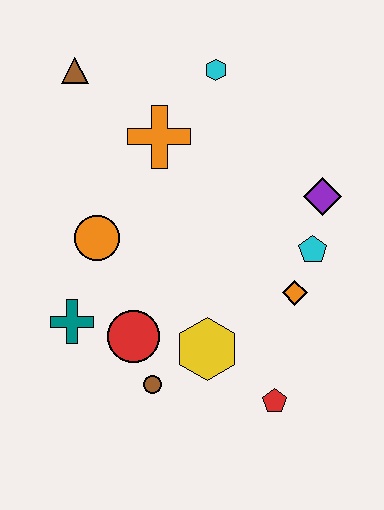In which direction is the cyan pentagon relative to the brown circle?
The cyan pentagon is to the right of the brown circle.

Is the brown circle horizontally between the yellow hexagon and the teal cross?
Yes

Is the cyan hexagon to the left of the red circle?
No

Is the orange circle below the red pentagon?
No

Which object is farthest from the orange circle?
The red pentagon is farthest from the orange circle.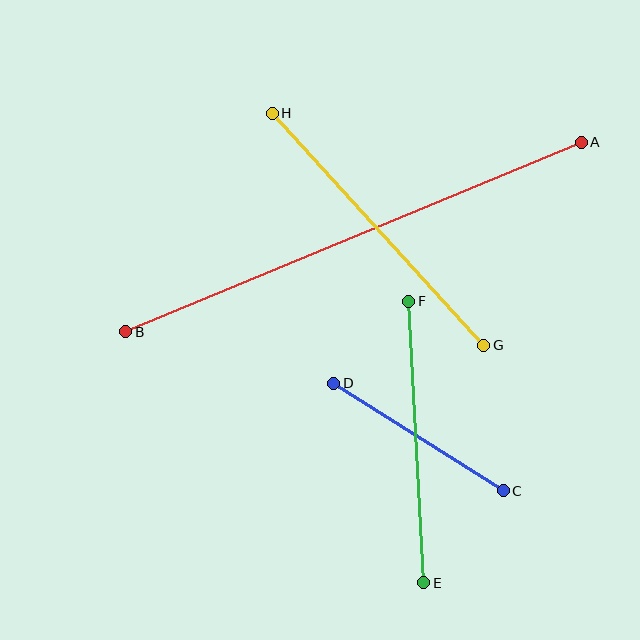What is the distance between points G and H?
The distance is approximately 314 pixels.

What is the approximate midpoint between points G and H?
The midpoint is at approximately (378, 229) pixels.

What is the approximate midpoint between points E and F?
The midpoint is at approximately (416, 442) pixels.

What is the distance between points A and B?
The distance is approximately 493 pixels.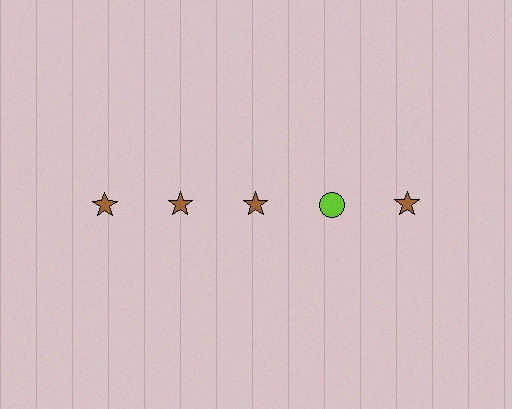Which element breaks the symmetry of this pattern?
The lime circle in the top row, second from right column breaks the symmetry. All other shapes are brown stars.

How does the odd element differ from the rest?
It differs in both color (lime instead of brown) and shape (circle instead of star).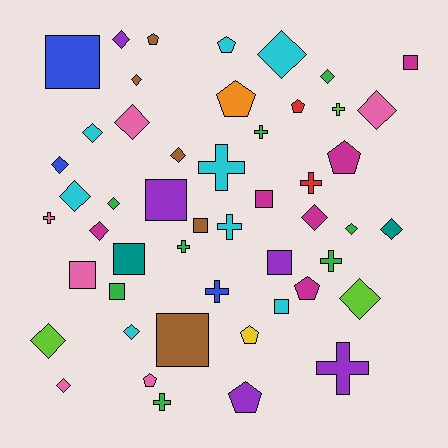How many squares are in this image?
There are 11 squares.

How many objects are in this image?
There are 50 objects.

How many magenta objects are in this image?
There are 6 magenta objects.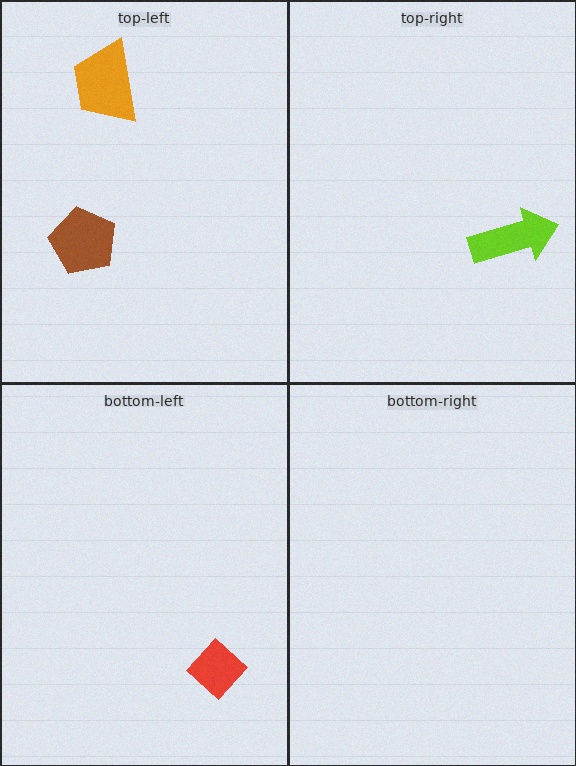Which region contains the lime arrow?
The top-right region.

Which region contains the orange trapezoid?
The top-left region.